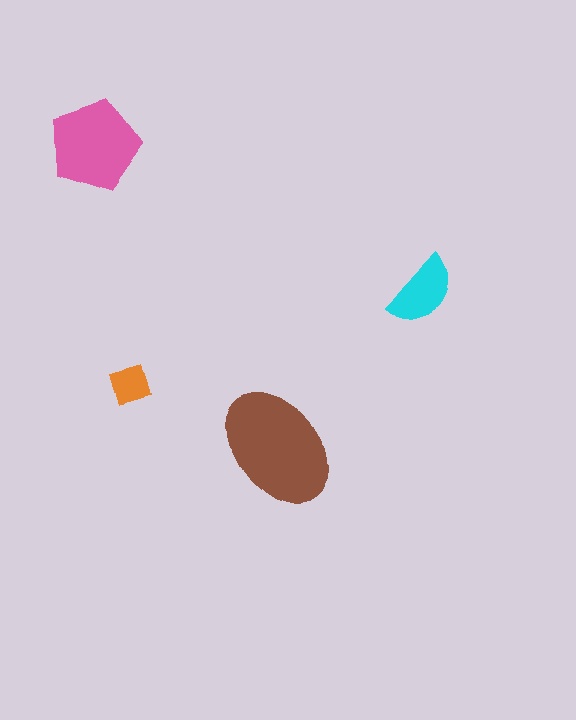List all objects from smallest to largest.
The orange square, the cyan semicircle, the pink pentagon, the brown ellipse.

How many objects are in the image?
There are 4 objects in the image.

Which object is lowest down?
The brown ellipse is bottommost.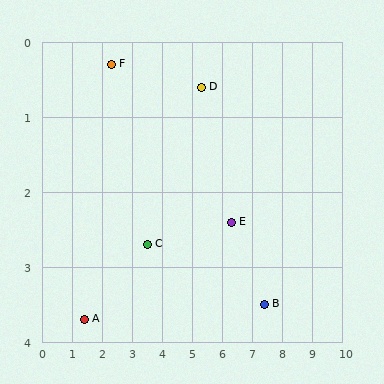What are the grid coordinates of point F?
Point F is at approximately (2.3, 0.3).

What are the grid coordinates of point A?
Point A is at approximately (1.4, 3.7).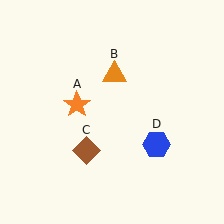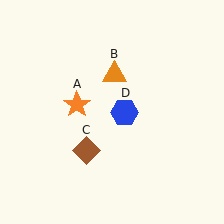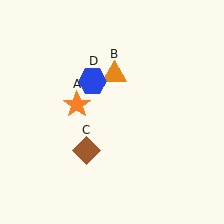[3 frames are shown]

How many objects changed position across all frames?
1 object changed position: blue hexagon (object D).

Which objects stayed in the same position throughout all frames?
Orange star (object A) and orange triangle (object B) and brown diamond (object C) remained stationary.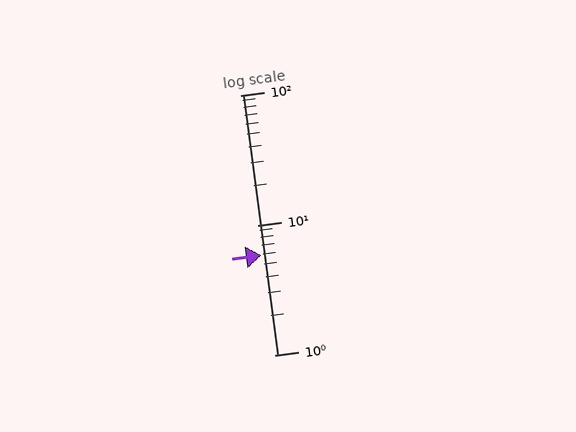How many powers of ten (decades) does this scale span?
The scale spans 2 decades, from 1 to 100.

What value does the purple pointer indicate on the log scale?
The pointer indicates approximately 5.9.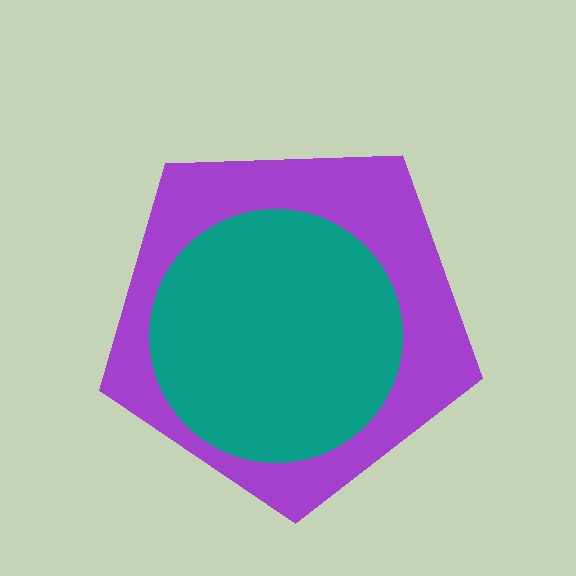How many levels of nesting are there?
2.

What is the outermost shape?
The purple pentagon.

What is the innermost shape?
The teal circle.